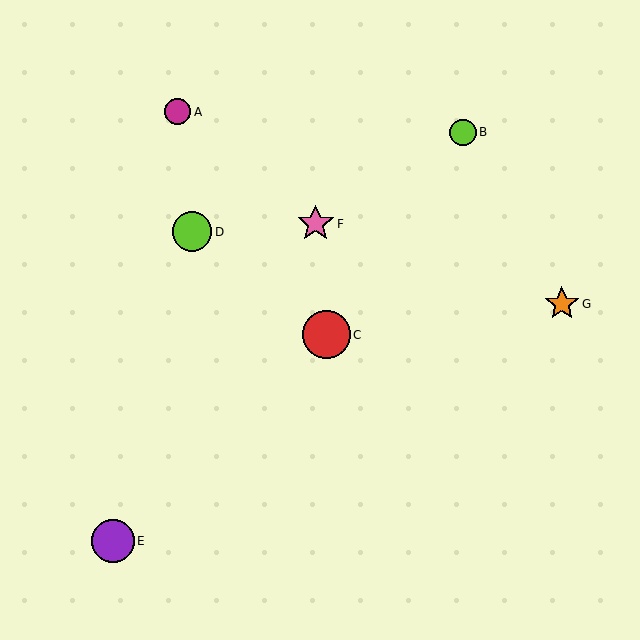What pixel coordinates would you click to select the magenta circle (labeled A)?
Click at (178, 112) to select the magenta circle A.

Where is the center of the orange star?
The center of the orange star is at (562, 304).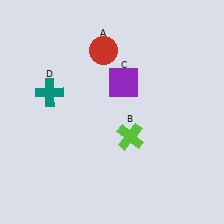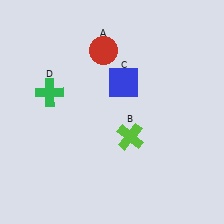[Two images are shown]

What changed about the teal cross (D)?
In Image 1, D is teal. In Image 2, it changed to green.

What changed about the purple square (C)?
In Image 1, C is purple. In Image 2, it changed to blue.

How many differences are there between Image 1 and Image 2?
There are 2 differences between the two images.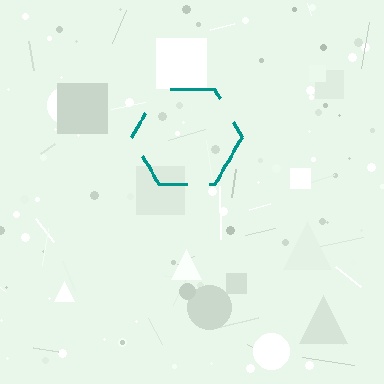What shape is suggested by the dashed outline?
The dashed outline suggests a hexagon.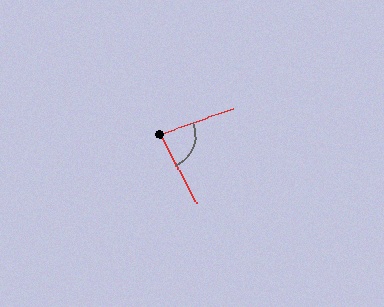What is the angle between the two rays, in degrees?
Approximately 82 degrees.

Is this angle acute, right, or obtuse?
It is acute.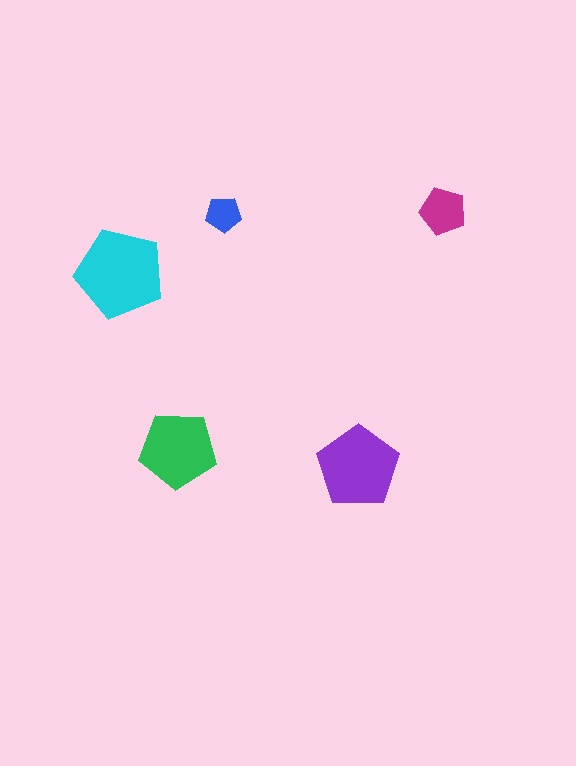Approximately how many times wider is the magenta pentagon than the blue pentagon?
About 1.5 times wider.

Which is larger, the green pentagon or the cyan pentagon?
The cyan one.